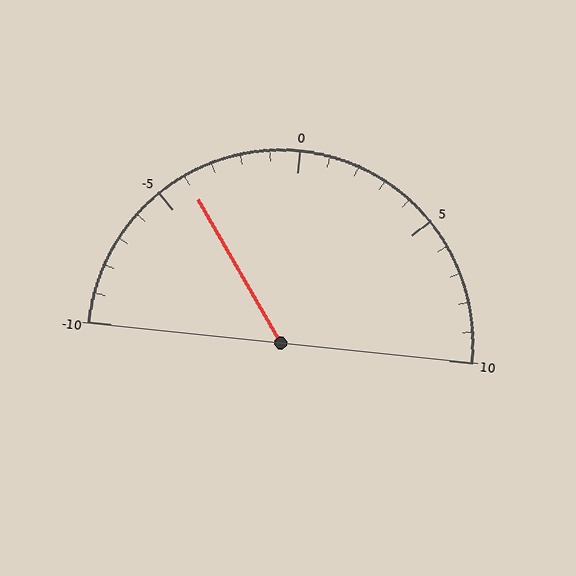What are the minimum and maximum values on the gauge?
The gauge ranges from -10 to 10.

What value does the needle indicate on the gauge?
The needle indicates approximately -4.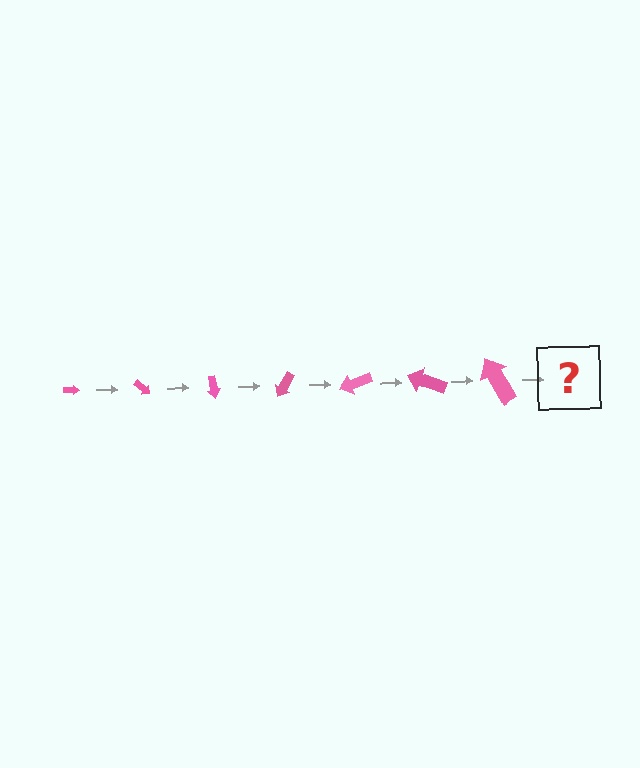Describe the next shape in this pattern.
It should be an arrow, larger than the previous one and rotated 280 degrees from the start.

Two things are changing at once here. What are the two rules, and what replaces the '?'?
The two rules are that the arrow grows larger each step and it rotates 40 degrees each step. The '?' should be an arrow, larger than the previous one and rotated 280 degrees from the start.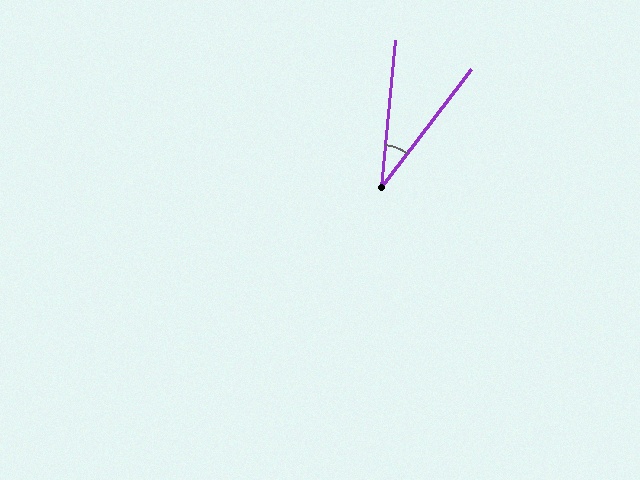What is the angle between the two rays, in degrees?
Approximately 32 degrees.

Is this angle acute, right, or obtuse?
It is acute.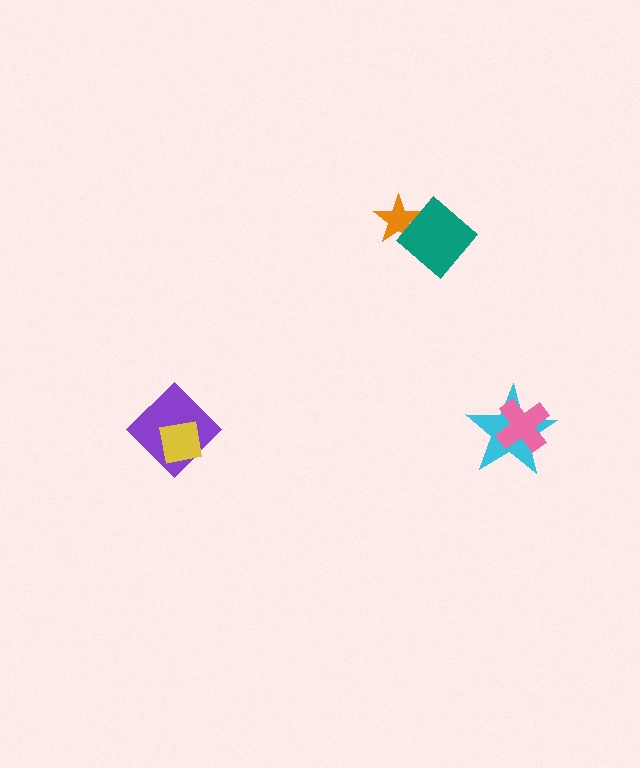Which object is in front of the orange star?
The teal diamond is in front of the orange star.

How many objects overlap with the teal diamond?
1 object overlaps with the teal diamond.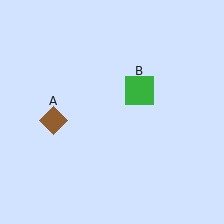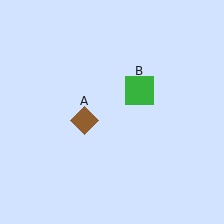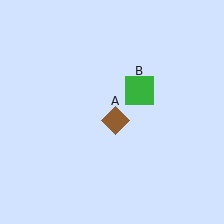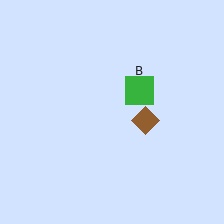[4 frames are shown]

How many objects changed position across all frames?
1 object changed position: brown diamond (object A).